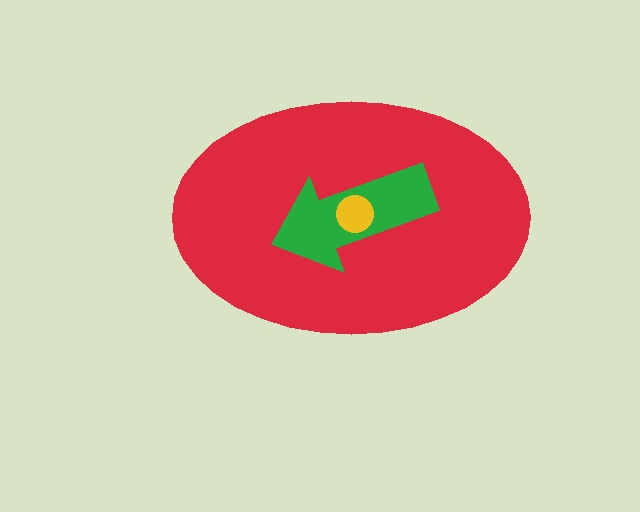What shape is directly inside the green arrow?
The yellow circle.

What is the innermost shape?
The yellow circle.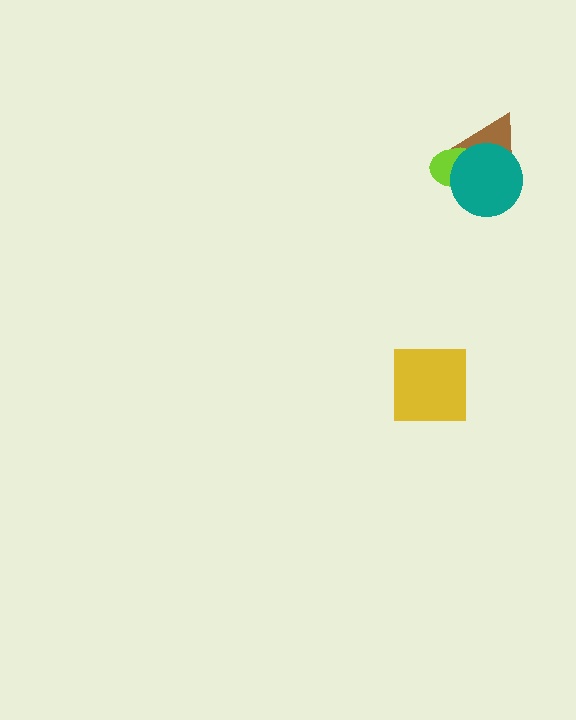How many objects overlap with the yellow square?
0 objects overlap with the yellow square.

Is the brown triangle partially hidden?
Yes, it is partially covered by another shape.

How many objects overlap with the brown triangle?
2 objects overlap with the brown triangle.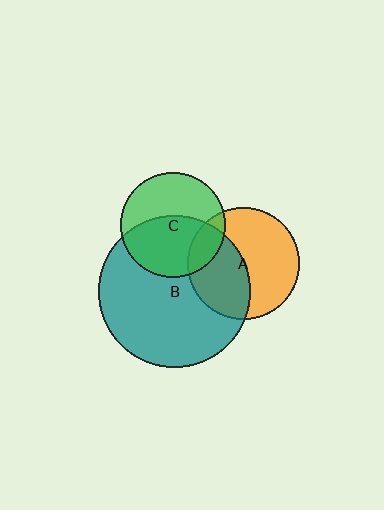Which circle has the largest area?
Circle B (teal).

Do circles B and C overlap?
Yes.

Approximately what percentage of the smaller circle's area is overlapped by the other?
Approximately 55%.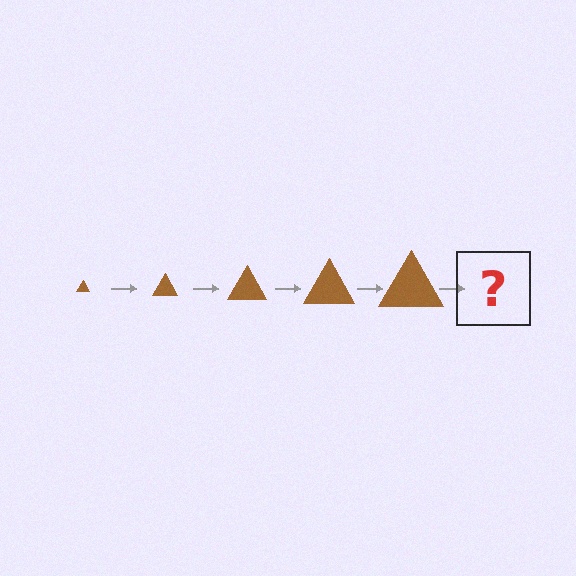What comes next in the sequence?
The next element should be a brown triangle, larger than the previous one.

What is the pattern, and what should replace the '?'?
The pattern is that the triangle gets progressively larger each step. The '?' should be a brown triangle, larger than the previous one.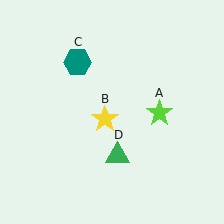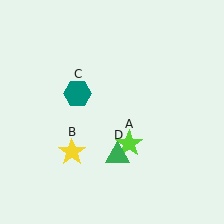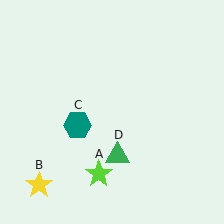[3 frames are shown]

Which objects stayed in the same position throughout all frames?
Green triangle (object D) remained stationary.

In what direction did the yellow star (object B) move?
The yellow star (object B) moved down and to the left.